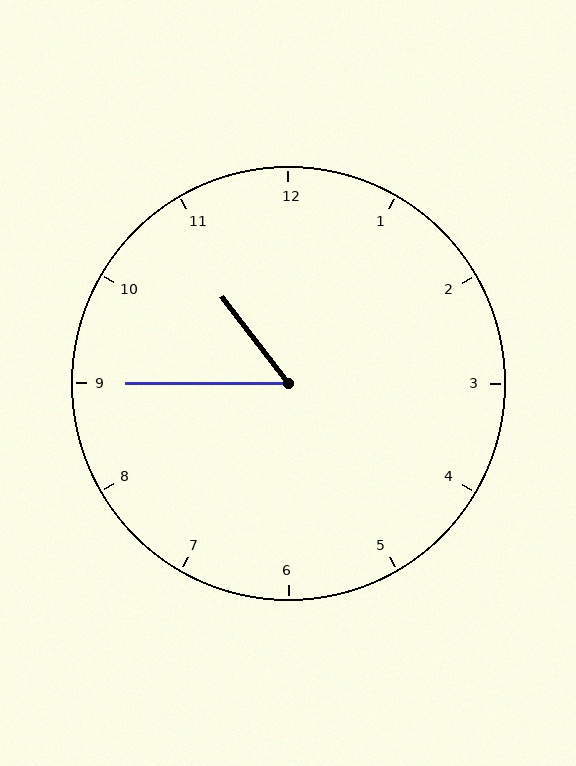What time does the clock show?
10:45.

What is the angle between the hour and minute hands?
Approximately 52 degrees.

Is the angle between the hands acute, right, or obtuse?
It is acute.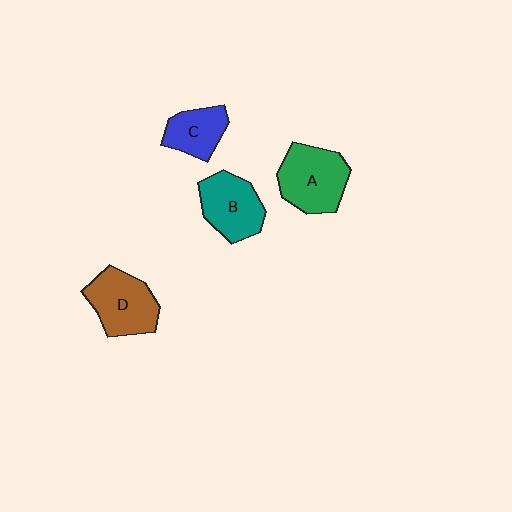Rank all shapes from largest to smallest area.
From largest to smallest: A (green), D (brown), B (teal), C (blue).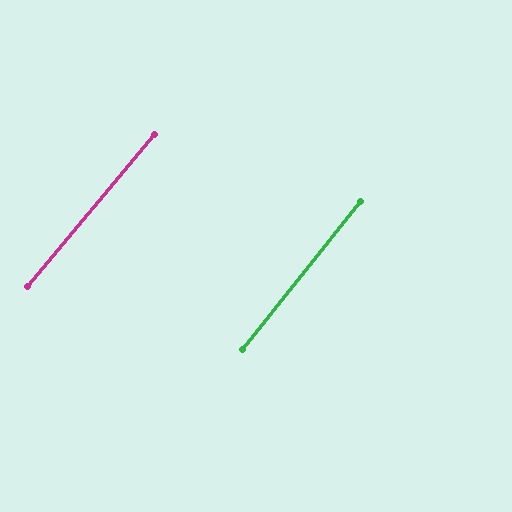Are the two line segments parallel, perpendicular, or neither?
Parallel — their directions differ by only 1.2°.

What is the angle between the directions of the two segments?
Approximately 1 degree.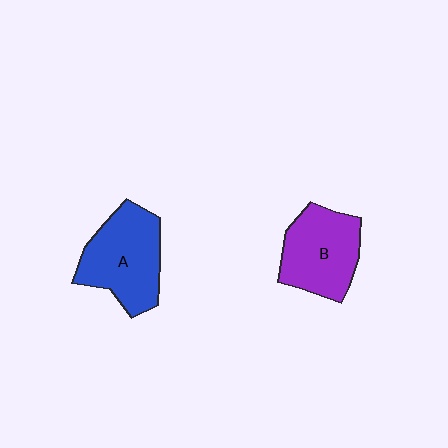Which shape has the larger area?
Shape A (blue).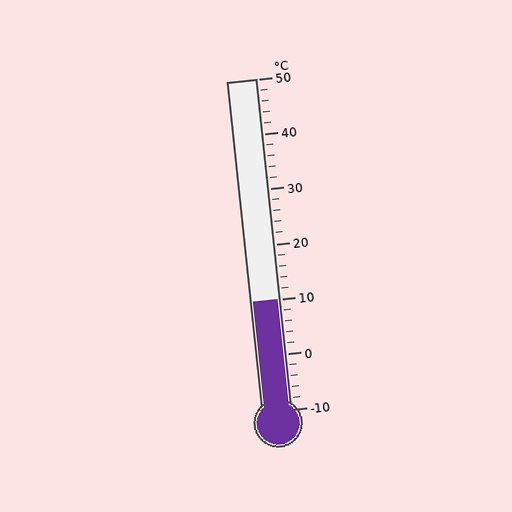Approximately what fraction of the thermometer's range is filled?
The thermometer is filled to approximately 35% of its range.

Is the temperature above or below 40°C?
The temperature is below 40°C.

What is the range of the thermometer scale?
The thermometer scale ranges from -10°C to 50°C.